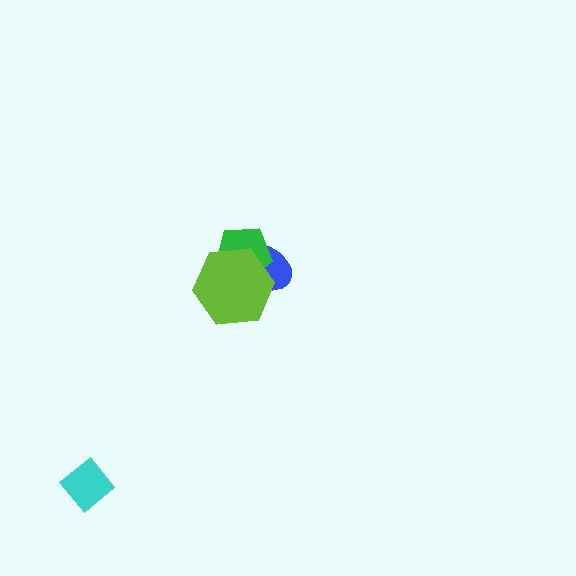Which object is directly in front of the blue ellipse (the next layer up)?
The green pentagon is directly in front of the blue ellipse.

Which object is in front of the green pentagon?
The lime hexagon is in front of the green pentagon.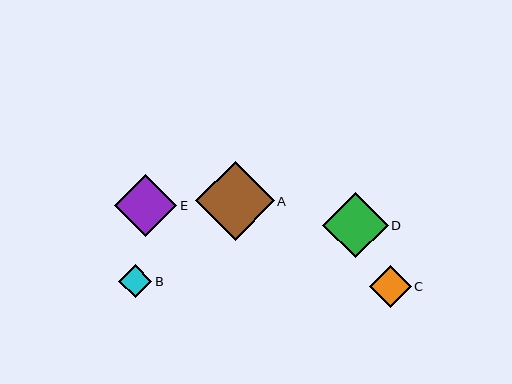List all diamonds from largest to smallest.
From largest to smallest: A, D, E, C, B.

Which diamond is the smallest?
Diamond B is the smallest with a size of approximately 33 pixels.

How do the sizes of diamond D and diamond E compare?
Diamond D and diamond E are approximately the same size.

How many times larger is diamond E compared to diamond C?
Diamond E is approximately 1.5 times the size of diamond C.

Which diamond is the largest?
Diamond A is the largest with a size of approximately 78 pixels.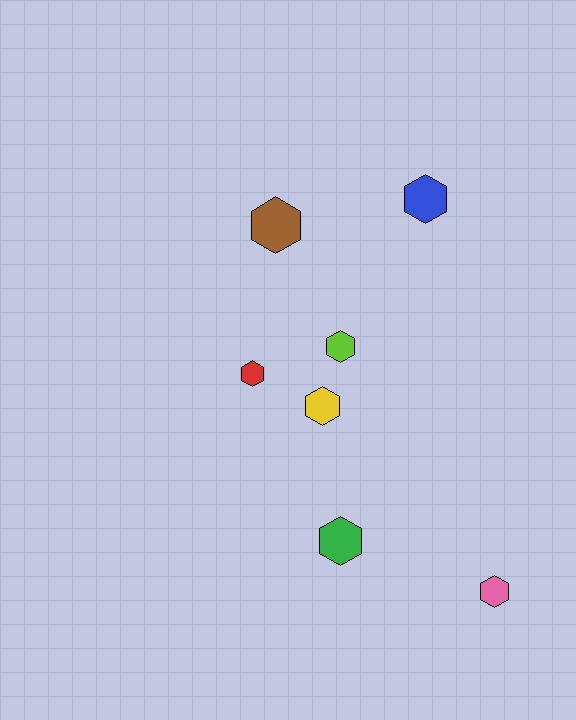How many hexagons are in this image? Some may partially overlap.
There are 7 hexagons.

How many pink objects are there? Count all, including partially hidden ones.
There is 1 pink object.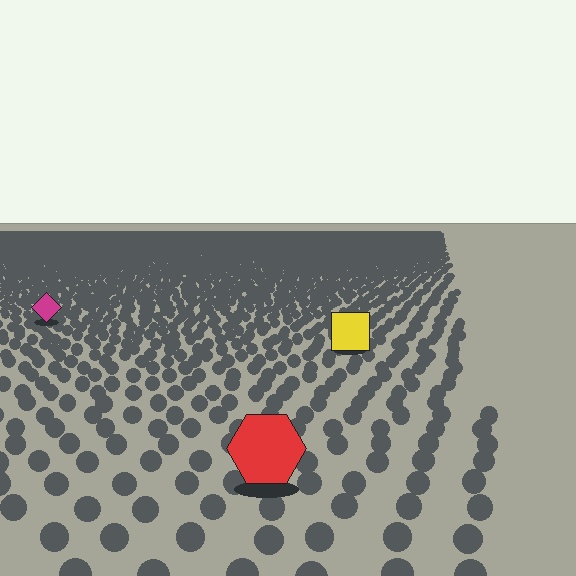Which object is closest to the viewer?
The red hexagon is closest. The texture marks near it are larger and more spread out.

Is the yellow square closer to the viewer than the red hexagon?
No. The red hexagon is closer — you can tell from the texture gradient: the ground texture is coarser near it.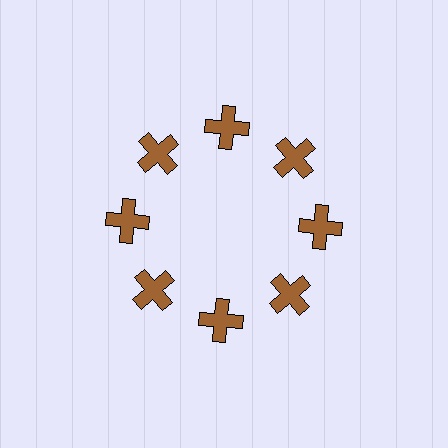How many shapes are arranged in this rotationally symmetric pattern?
There are 8 shapes, arranged in 8 groups of 1.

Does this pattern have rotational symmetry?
Yes, this pattern has 8-fold rotational symmetry. It looks the same after rotating 45 degrees around the center.